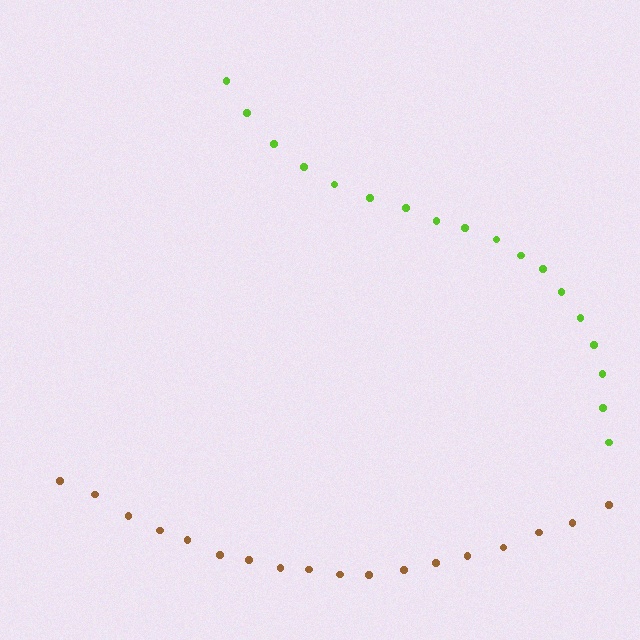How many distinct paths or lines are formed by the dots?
There are 2 distinct paths.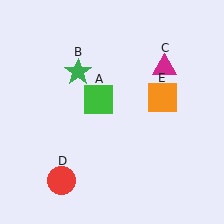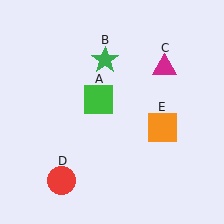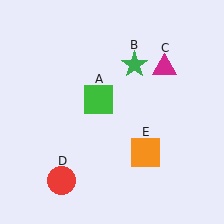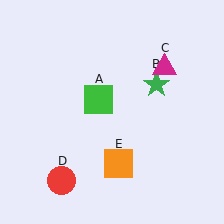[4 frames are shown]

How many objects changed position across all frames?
2 objects changed position: green star (object B), orange square (object E).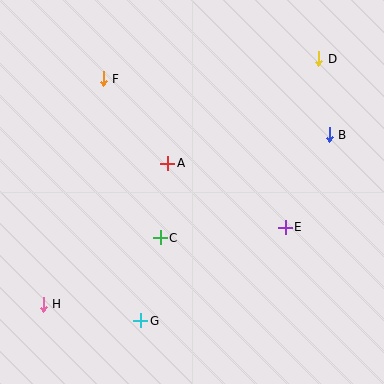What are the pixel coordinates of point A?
Point A is at (168, 163).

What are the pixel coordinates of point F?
Point F is at (103, 79).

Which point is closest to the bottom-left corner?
Point H is closest to the bottom-left corner.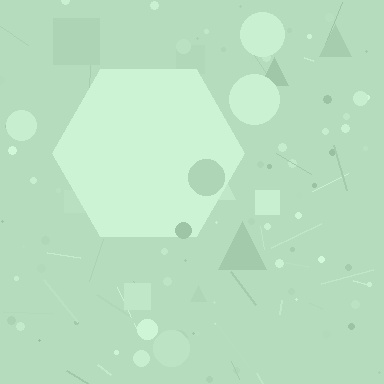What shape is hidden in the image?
A hexagon is hidden in the image.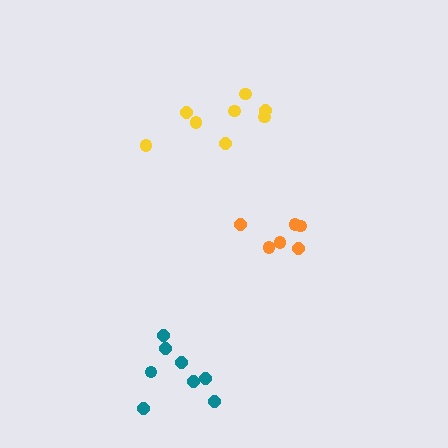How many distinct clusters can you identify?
There are 3 distinct clusters.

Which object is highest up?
The yellow cluster is topmost.